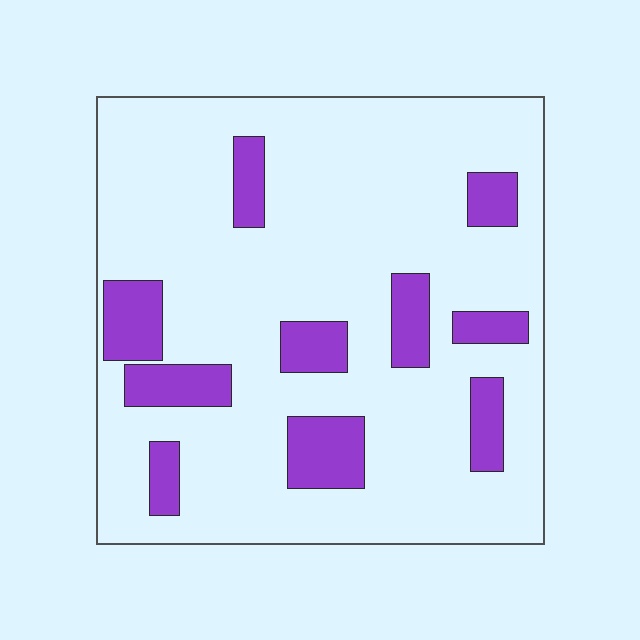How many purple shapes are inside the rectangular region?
10.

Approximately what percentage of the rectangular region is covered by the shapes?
Approximately 20%.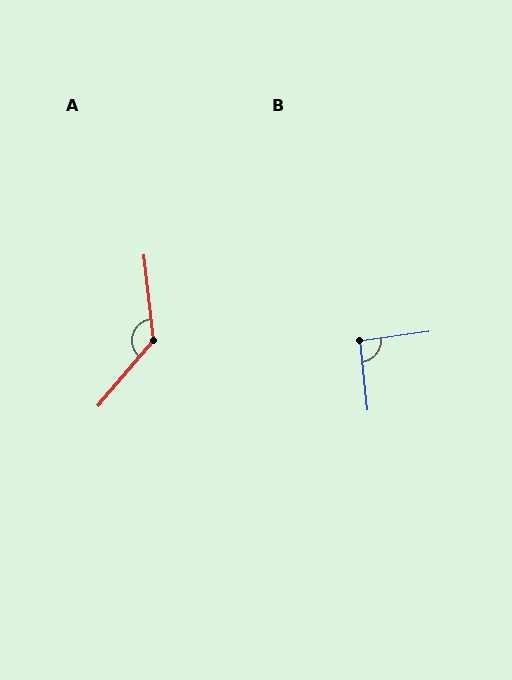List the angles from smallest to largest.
B (91°), A (133°).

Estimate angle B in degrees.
Approximately 91 degrees.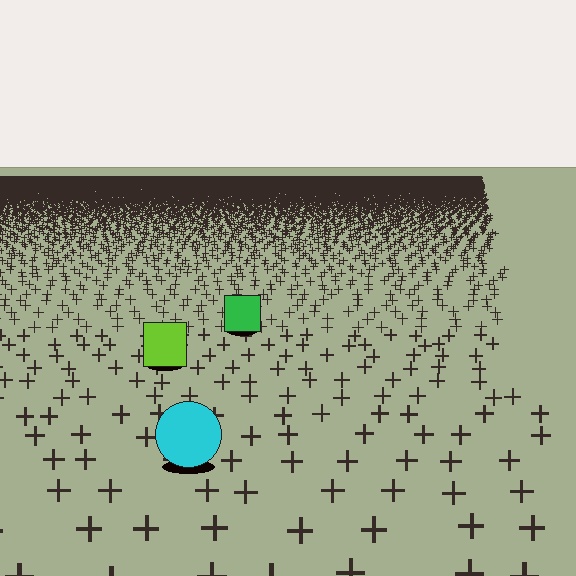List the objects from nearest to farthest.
From nearest to farthest: the cyan circle, the lime square, the green square.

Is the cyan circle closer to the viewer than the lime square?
Yes. The cyan circle is closer — you can tell from the texture gradient: the ground texture is coarser near it.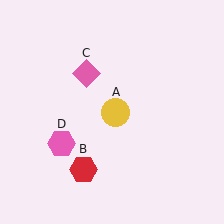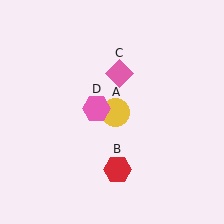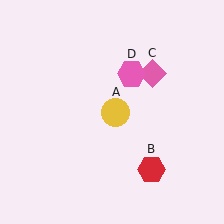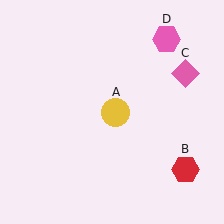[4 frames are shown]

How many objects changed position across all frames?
3 objects changed position: red hexagon (object B), pink diamond (object C), pink hexagon (object D).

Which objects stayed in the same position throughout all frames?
Yellow circle (object A) remained stationary.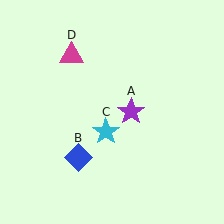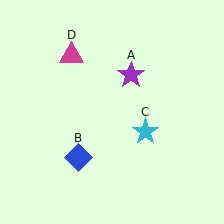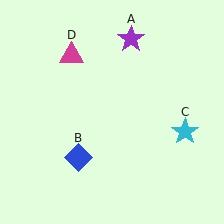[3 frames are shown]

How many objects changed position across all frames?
2 objects changed position: purple star (object A), cyan star (object C).